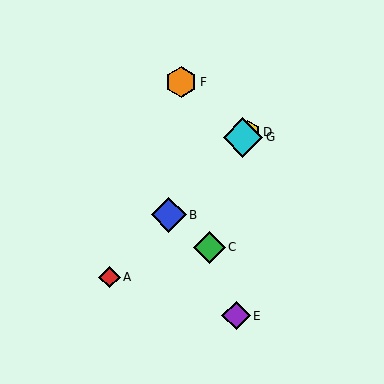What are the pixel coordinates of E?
Object E is at (236, 316).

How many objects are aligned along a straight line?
4 objects (A, B, D, G) are aligned along a straight line.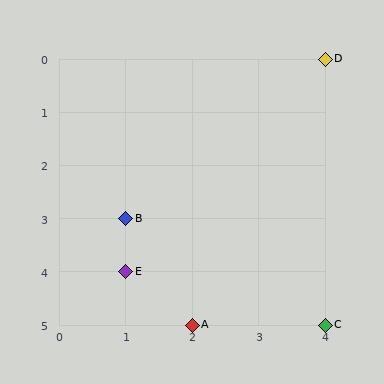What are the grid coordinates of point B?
Point B is at grid coordinates (1, 3).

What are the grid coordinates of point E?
Point E is at grid coordinates (1, 4).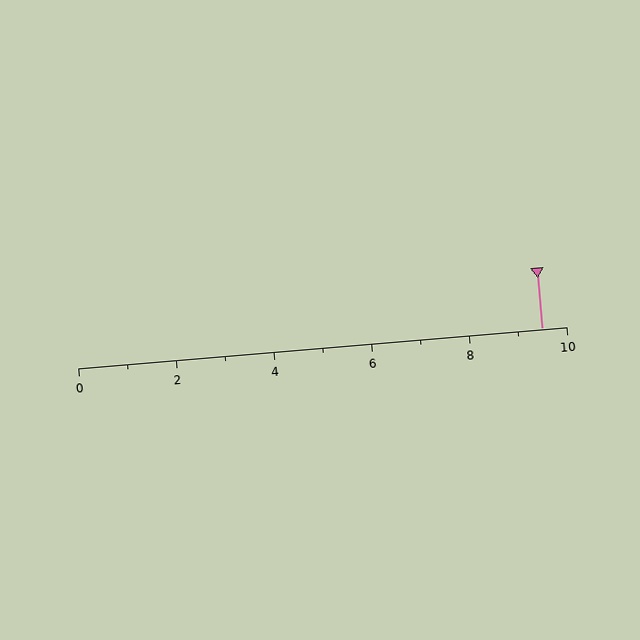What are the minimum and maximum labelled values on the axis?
The axis runs from 0 to 10.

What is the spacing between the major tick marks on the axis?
The major ticks are spaced 2 apart.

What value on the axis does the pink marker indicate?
The marker indicates approximately 9.5.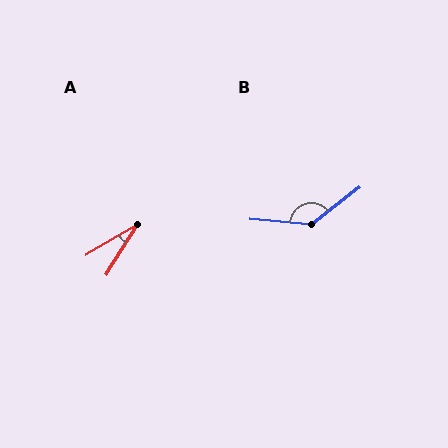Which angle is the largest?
B, at approximately 137 degrees.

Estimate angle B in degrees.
Approximately 137 degrees.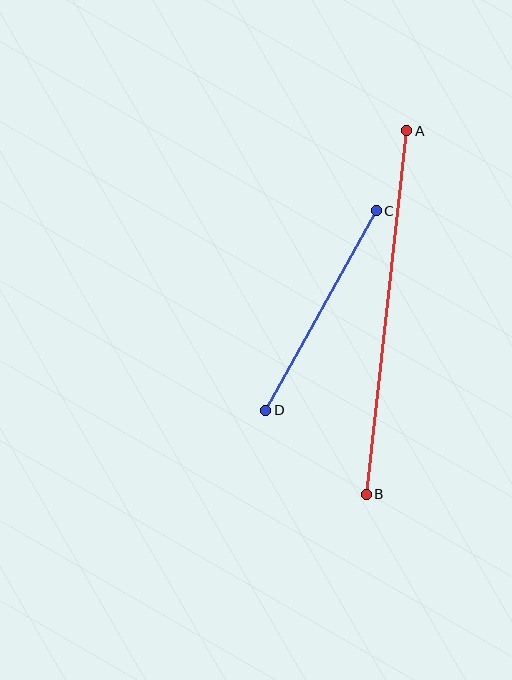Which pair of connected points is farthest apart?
Points A and B are farthest apart.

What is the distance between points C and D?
The distance is approximately 228 pixels.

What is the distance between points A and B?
The distance is approximately 366 pixels.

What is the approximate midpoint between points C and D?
The midpoint is at approximately (321, 310) pixels.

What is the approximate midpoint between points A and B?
The midpoint is at approximately (386, 313) pixels.